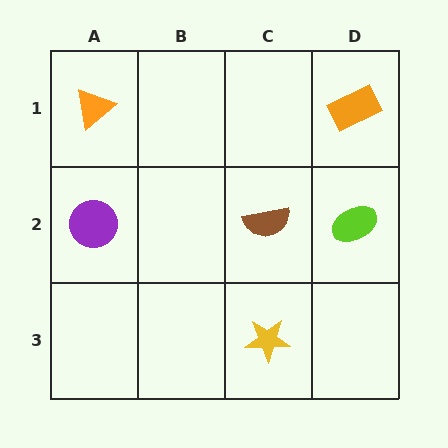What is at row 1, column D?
An orange rectangle.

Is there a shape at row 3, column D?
No, that cell is empty.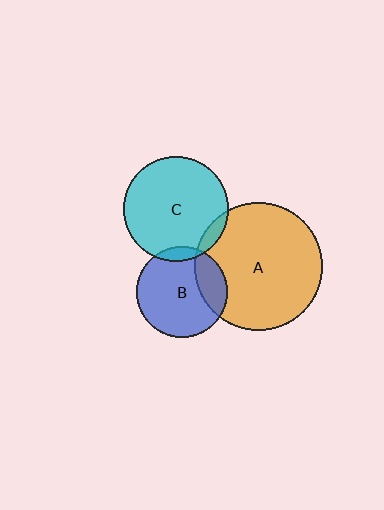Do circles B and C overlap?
Yes.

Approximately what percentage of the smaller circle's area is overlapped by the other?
Approximately 10%.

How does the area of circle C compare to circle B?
Approximately 1.3 times.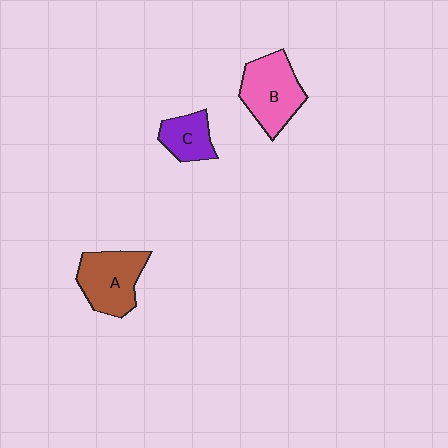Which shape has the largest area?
Shape B (pink).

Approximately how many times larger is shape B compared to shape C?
Approximately 1.7 times.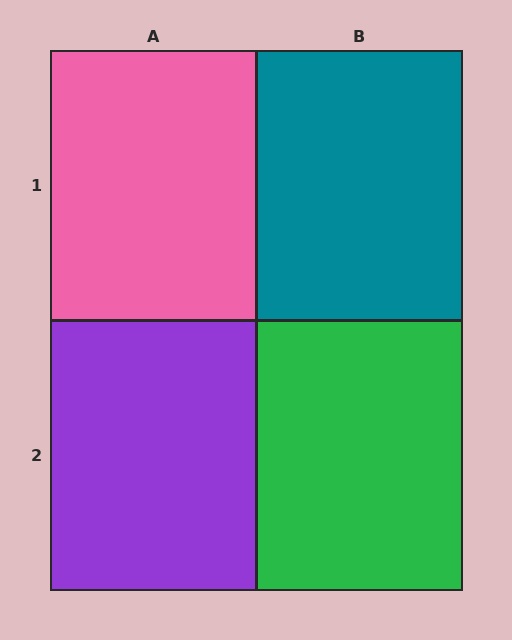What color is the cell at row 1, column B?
Teal.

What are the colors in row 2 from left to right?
Purple, green.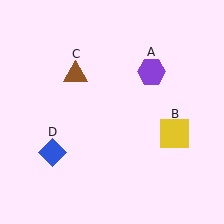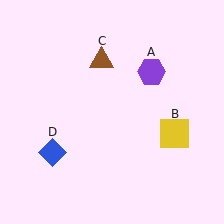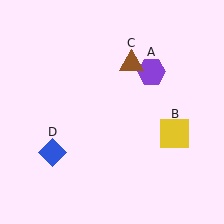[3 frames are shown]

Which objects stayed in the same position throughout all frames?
Purple hexagon (object A) and yellow square (object B) and blue diamond (object D) remained stationary.